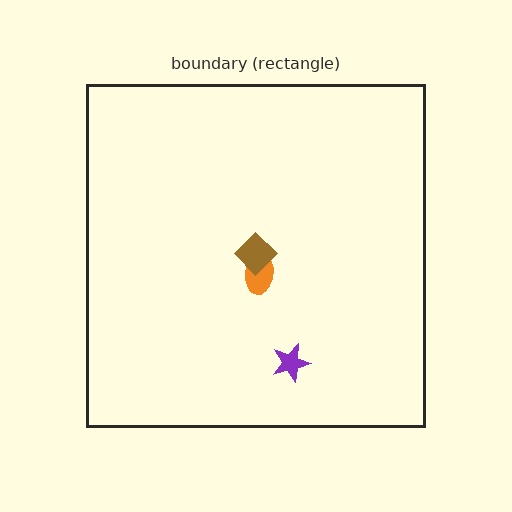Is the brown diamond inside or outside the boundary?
Inside.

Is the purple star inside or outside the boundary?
Inside.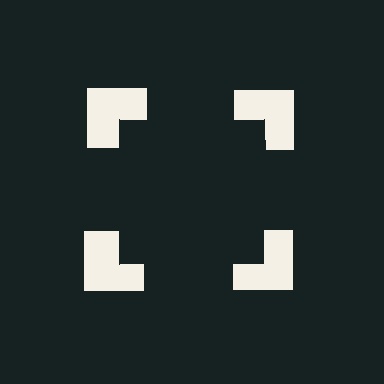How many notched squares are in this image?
There are 4 — one at each vertex of the illusory square.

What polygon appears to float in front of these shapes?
An illusory square — its edges are inferred from the aligned wedge cuts in the notched squares, not physically drawn.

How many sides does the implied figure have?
4 sides.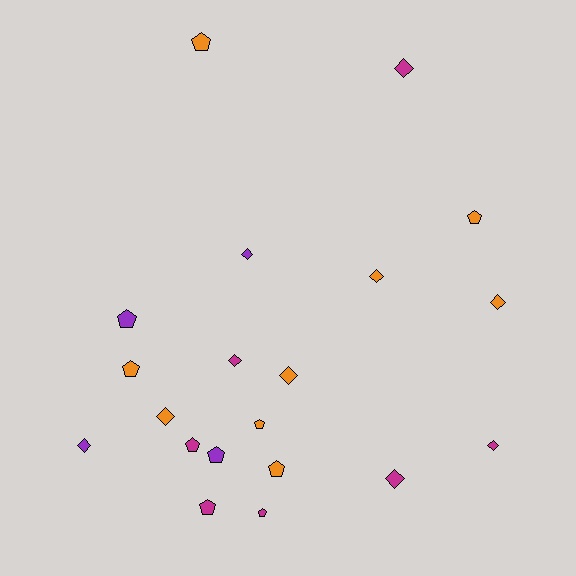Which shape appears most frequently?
Diamond, with 10 objects.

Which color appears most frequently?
Orange, with 9 objects.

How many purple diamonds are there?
There are 2 purple diamonds.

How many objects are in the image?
There are 20 objects.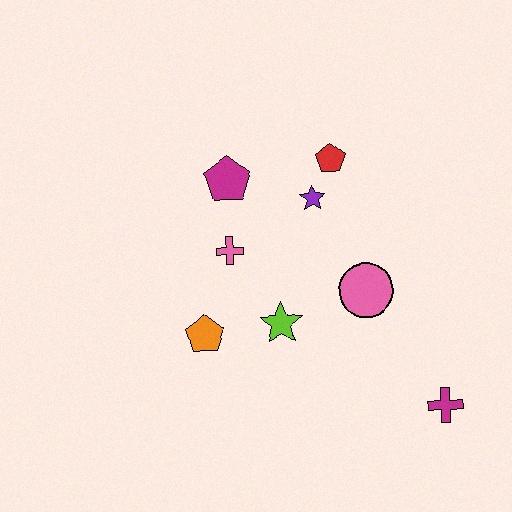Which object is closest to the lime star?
The orange pentagon is closest to the lime star.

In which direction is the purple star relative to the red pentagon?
The purple star is below the red pentagon.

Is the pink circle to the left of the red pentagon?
No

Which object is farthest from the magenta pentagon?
The magenta cross is farthest from the magenta pentagon.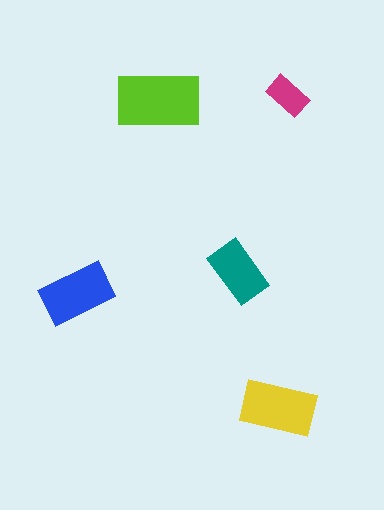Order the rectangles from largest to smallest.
the lime one, the yellow one, the blue one, the teal one, the magenta one.